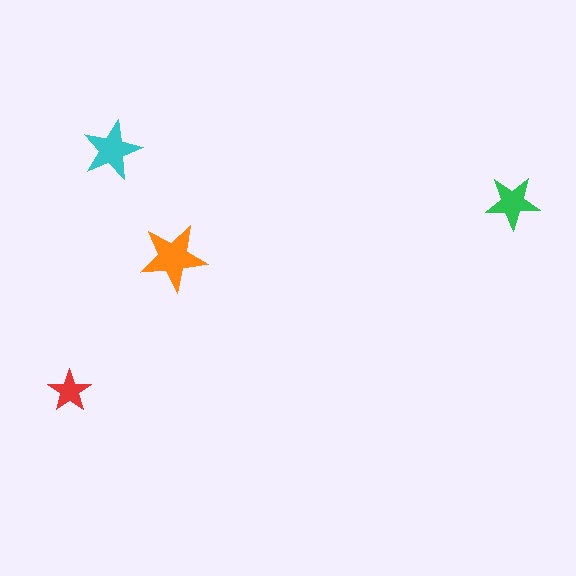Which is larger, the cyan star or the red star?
The cyan one.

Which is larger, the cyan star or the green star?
The cyan one.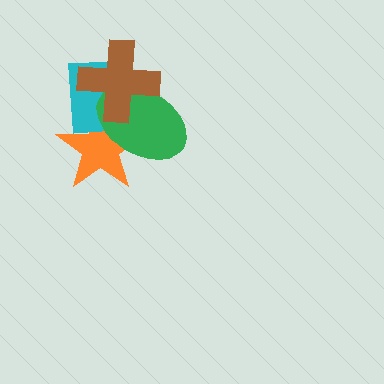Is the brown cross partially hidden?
No, no other shape covers it.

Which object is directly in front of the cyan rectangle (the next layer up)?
The green ellipse is directly in front of the cyan rectangle.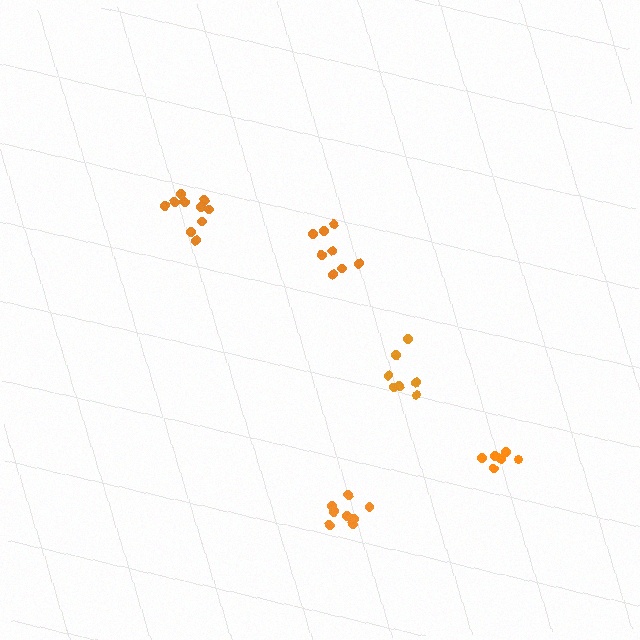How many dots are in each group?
Group 1: 8 dots, Group 2: 7 dots, Group 3: 9 dots, Group 4: 6 dots, Group 5: 10 dots (40 total).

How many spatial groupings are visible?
There are 5 spatial groupings.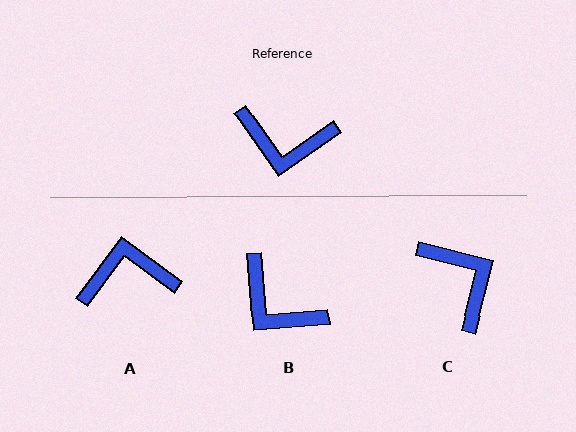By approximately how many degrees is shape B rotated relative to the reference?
Approximately 31 degrees clockwise.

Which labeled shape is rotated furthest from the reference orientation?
A, about 161 degrees away.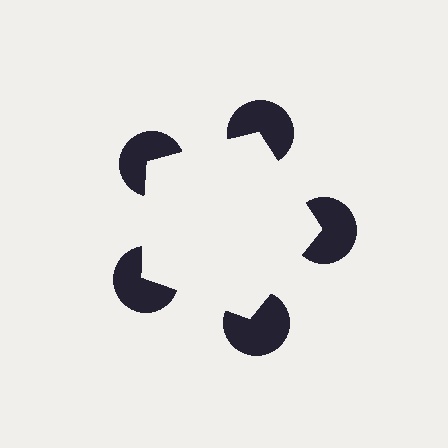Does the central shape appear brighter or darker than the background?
It typically appears slightly brighter than the background, even though no actual brightness change is drawn.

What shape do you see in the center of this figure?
An illusory pentagon — its edges are inferred from the aligned wedge cuts in the pac-man discs, not physically drawn.